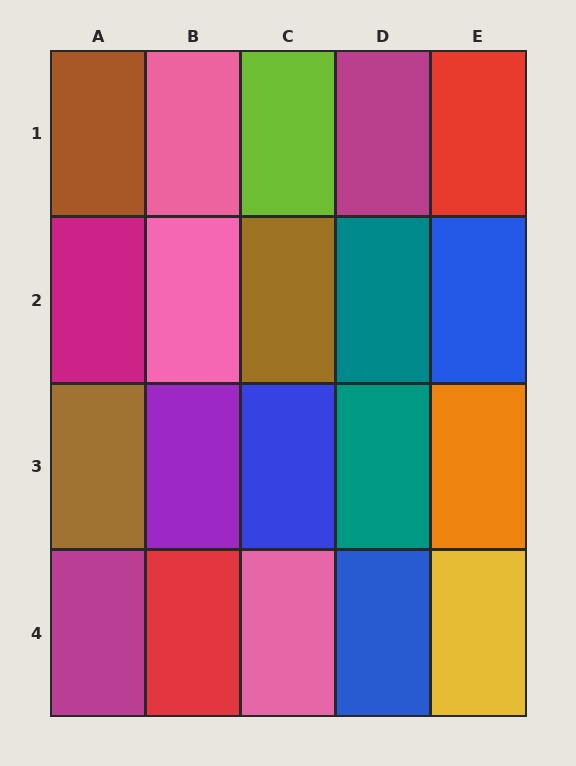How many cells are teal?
2 cells are teal.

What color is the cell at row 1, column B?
Pink.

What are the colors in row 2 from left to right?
Magenta, pink, brown, teal, blue.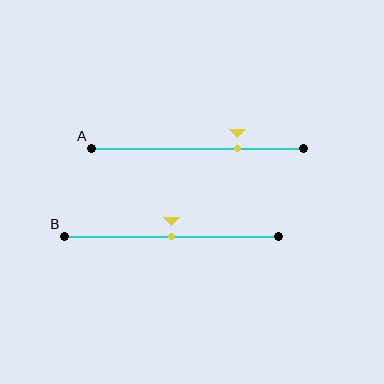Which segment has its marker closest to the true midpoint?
Segment B has its marker closest to the true midpoint.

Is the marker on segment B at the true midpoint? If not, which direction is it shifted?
Yes, the marker on segment B is at the true midpoint.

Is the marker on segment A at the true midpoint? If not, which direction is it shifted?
No, the marker on segment A is shifted to the right by about 19% of the segment length.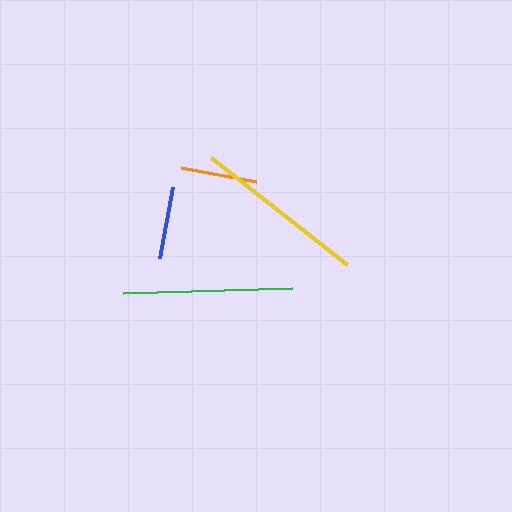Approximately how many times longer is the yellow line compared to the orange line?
The yellow line is approximately 2.3 times the length of the orange line.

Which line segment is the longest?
The yellow line is the longest at approximately 173 pixels.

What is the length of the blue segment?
The blue segment is approximately 73 pixels long.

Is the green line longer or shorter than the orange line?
The green line is longer than the orange line.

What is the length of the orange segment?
The orange segment is approximately 77 pixels long.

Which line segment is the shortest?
The blue line is the shortest at approximately 73 pixels.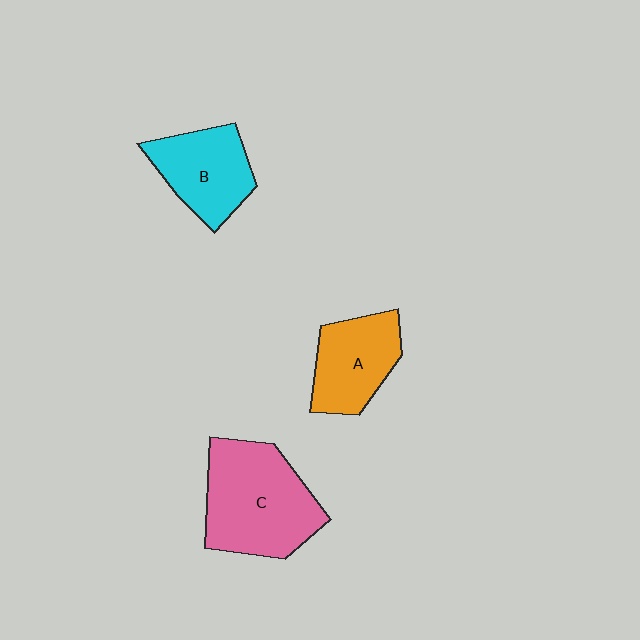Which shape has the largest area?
Shape C (pink).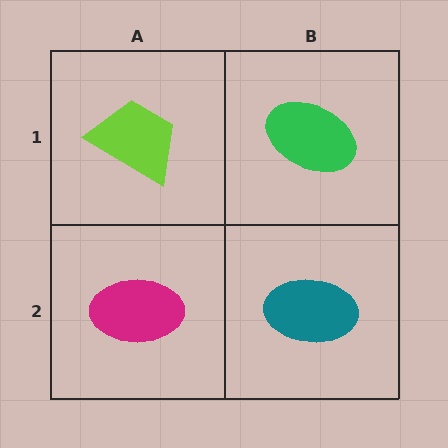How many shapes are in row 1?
2 shapes.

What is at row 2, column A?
A magenta ellipse.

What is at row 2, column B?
A teal ellipse.